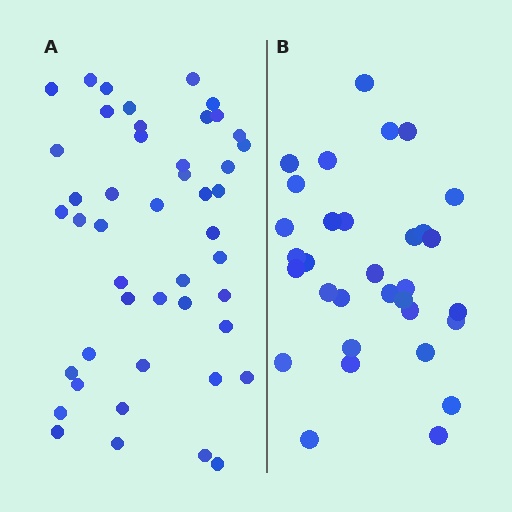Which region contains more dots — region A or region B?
Region A (the left region) has more dots.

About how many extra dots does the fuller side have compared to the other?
Region A has approximately 15 more dots than region B.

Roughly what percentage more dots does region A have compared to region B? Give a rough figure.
About 45% more.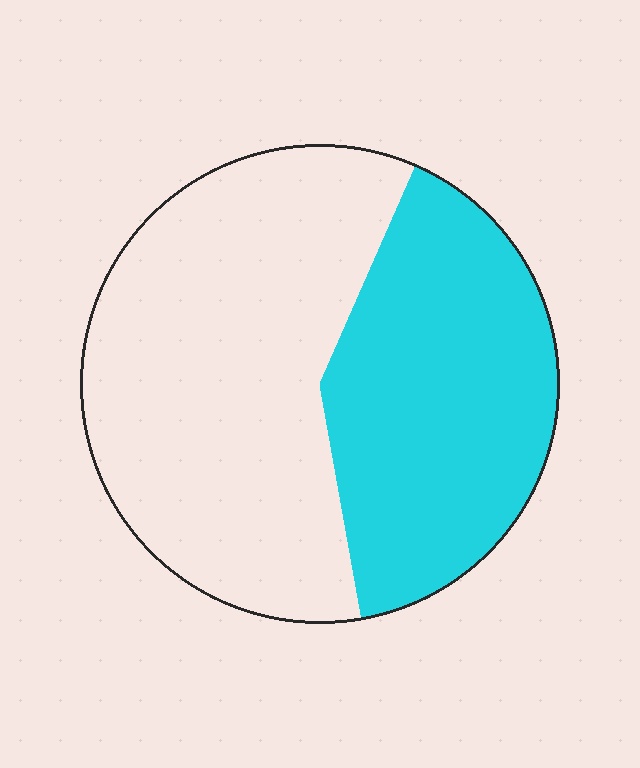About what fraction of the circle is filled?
About two fifths (2/5).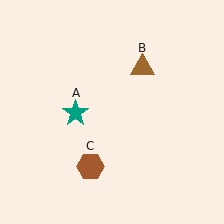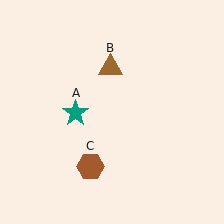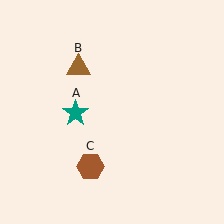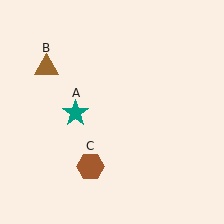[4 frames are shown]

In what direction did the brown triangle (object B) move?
The brown triangle (object B) moved left.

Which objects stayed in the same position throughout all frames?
Teal star (object A) and brown hexagon (object C) remained stationary.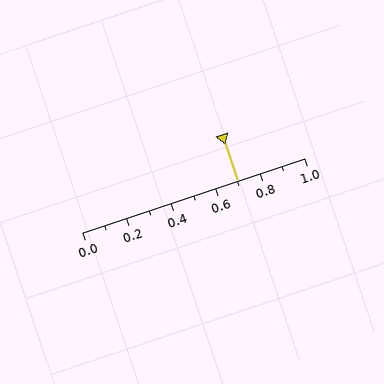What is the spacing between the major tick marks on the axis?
The major ticks are spaced 0.2 apart.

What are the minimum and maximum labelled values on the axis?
The axis runs from 0.0 to 1.0.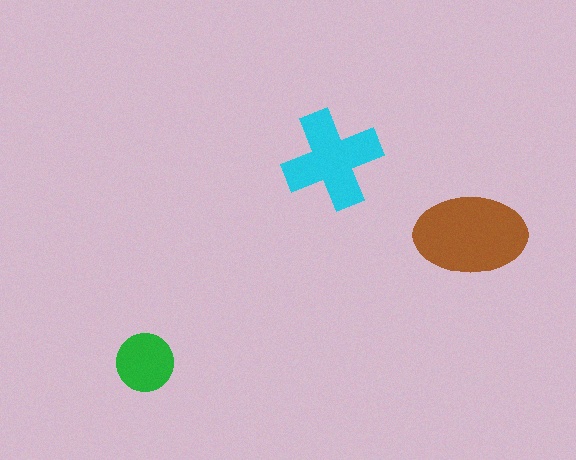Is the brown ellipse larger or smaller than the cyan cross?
Larger.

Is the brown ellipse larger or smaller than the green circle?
Larger.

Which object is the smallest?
The green circle.